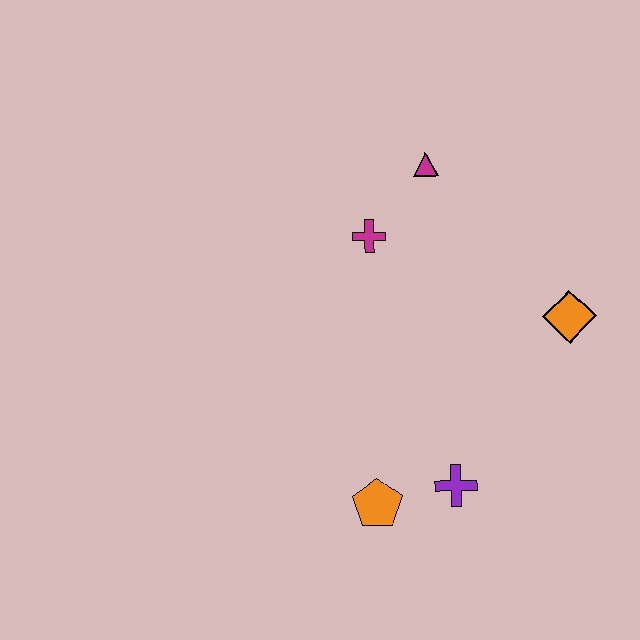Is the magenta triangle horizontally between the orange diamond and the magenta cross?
Yes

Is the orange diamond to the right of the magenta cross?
Yes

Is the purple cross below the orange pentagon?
No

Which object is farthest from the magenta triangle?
The orange pentagon is farthest from the magenta triangle.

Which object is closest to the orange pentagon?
The purple cross is closest to the orange pentagon.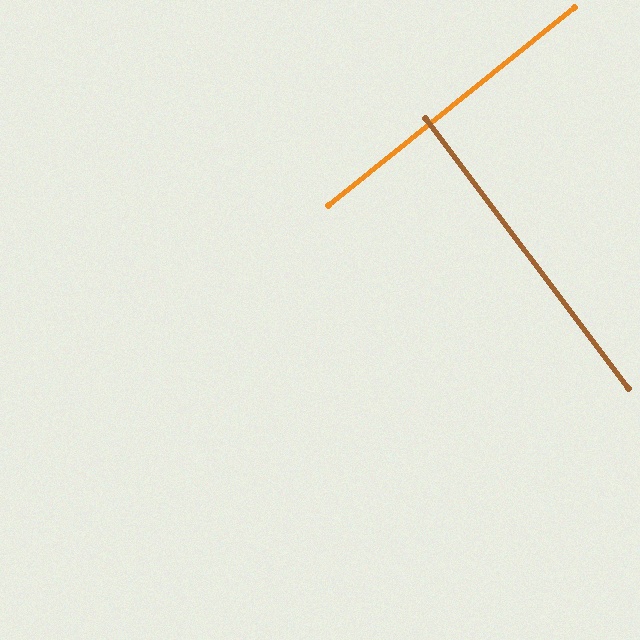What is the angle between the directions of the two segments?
Approximately 88 degrees.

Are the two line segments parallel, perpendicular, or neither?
Perpendicular — they meet at approximately 88°.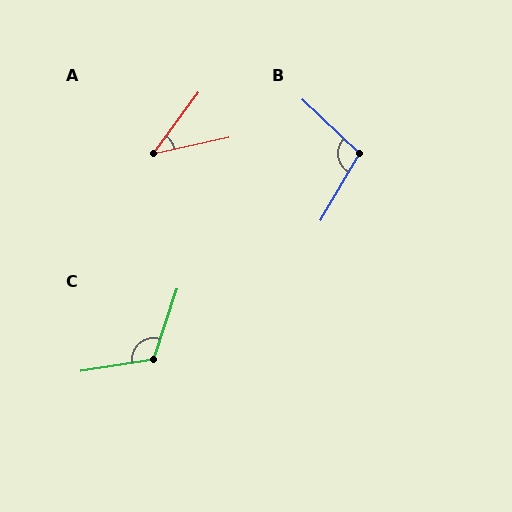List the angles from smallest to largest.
A (41°), B (103°), C (117°).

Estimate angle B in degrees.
Approximately 103 degrees.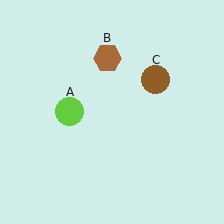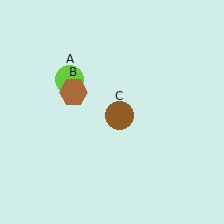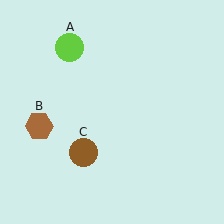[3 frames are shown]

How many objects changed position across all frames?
3 objects changed position: lime circle (object A), brown hexagon (object B), brown circle (object C).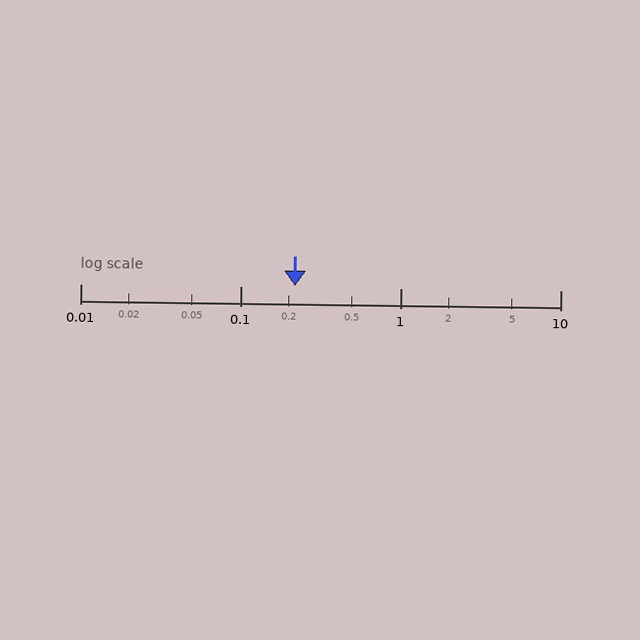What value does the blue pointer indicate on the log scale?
The pointer indicates approximately 0.22.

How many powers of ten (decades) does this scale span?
The scale spans 3 decades, from 0.01 to 10.